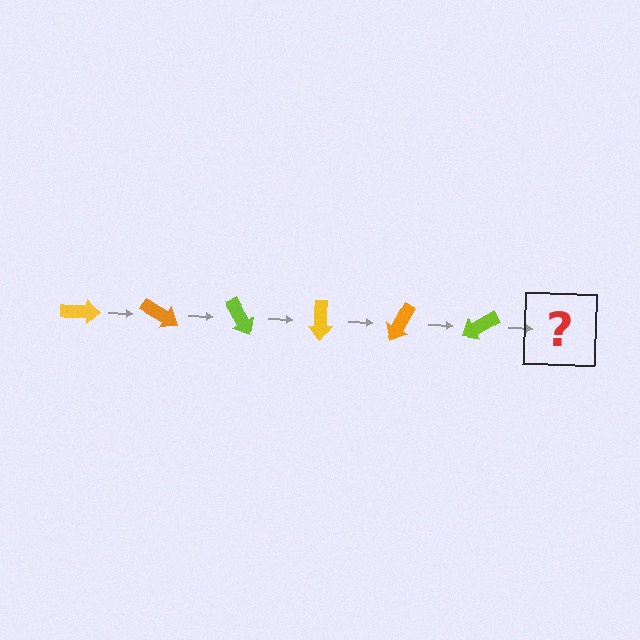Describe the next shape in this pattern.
It should be a yellow arrow, rotated 180 degrees from the start.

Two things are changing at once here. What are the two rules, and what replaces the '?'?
The two rules are that it rotates 30 degrees each step and the color cycles through yellow, orange, and lime. The '?' should be a yellow arrow, rotated 180 degrees from the start.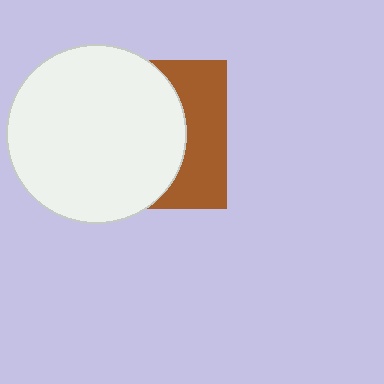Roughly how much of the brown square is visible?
A small part of it is visible (roughly 35%).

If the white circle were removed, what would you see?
You would see the complete brown square.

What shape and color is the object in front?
The object in front is a white circle.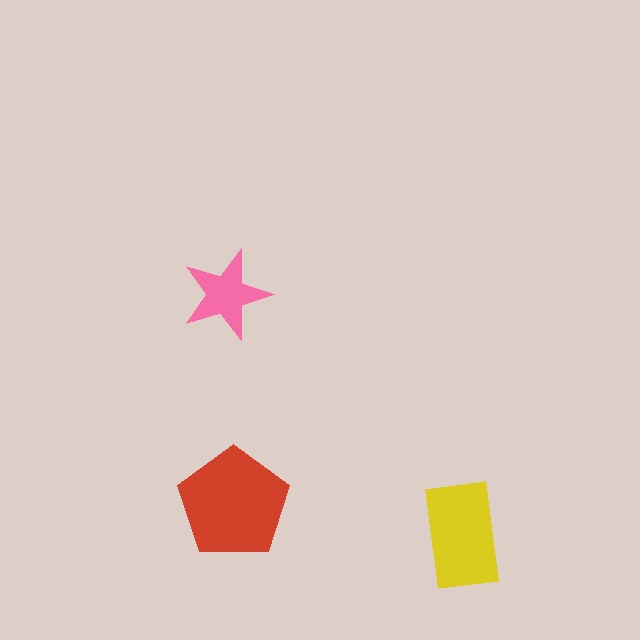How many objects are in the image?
There are 3 objects in the image.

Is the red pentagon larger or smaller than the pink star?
Larger.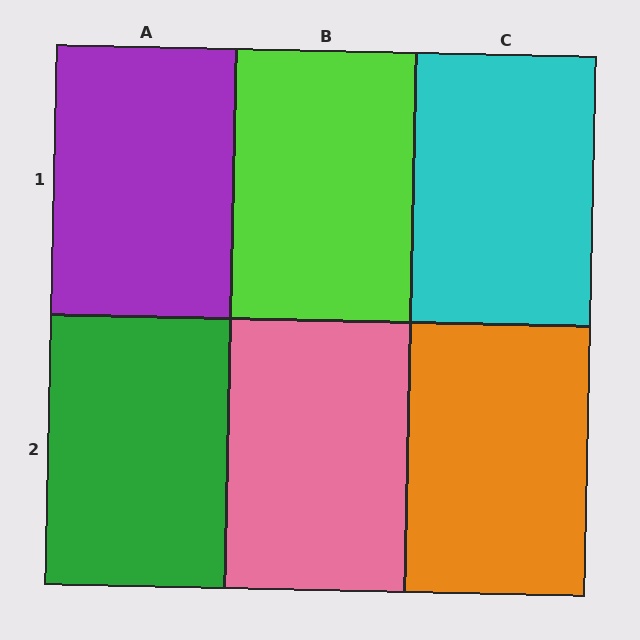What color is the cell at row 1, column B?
Lime.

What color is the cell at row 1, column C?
Cyan.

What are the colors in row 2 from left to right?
Green, pink, orange.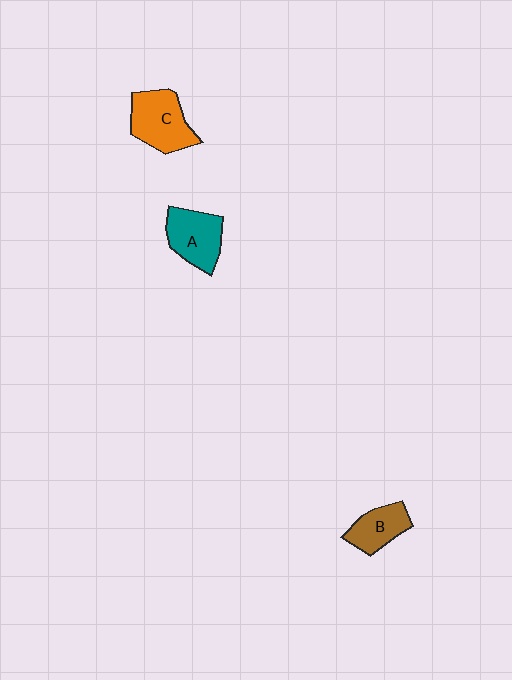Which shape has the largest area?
Shape C (orange).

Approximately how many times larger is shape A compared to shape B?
Approximately 1.3 times.